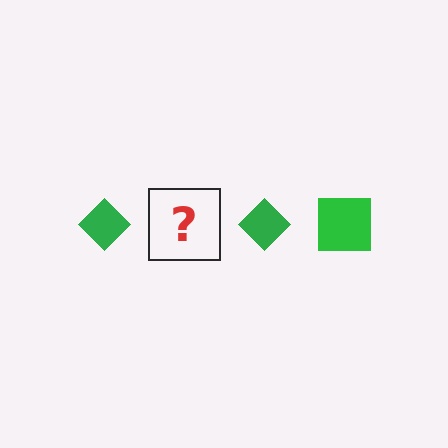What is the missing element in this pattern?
The missing element is a green square.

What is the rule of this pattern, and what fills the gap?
The rule is that the pattern cycles through diamond, square shapes in green. The gap should be filled with a green square.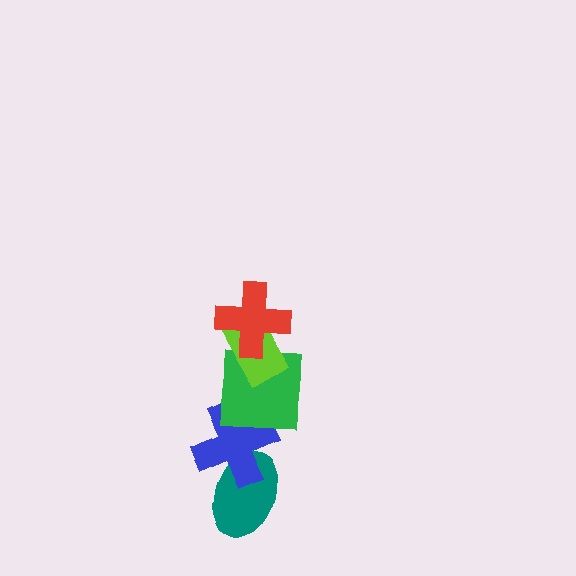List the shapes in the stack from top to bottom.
From top to bottom: the red cross, the lime rectangle, the green square, the blue cross, the teal ellipse.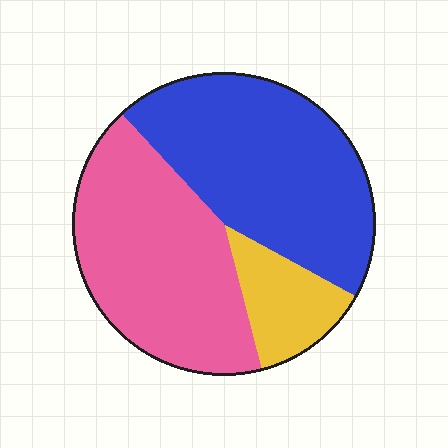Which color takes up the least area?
Yellow, at roughly 15%.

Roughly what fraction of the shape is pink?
Pink takes up between a quarter and a half of the shape.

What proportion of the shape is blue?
Blue covers around 45% of the shape.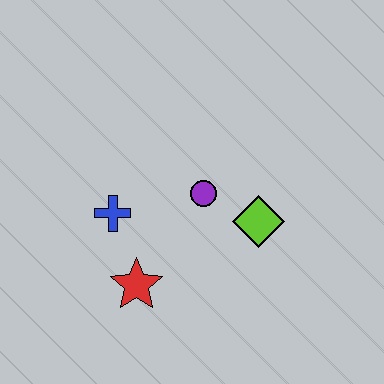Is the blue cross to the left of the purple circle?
Yes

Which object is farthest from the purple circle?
The red star is farthest from the purple circle.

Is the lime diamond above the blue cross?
No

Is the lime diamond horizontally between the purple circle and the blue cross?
No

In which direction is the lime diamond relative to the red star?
The lime diamond is to the right of the red star.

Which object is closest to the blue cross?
The red star is closest to the blue cross.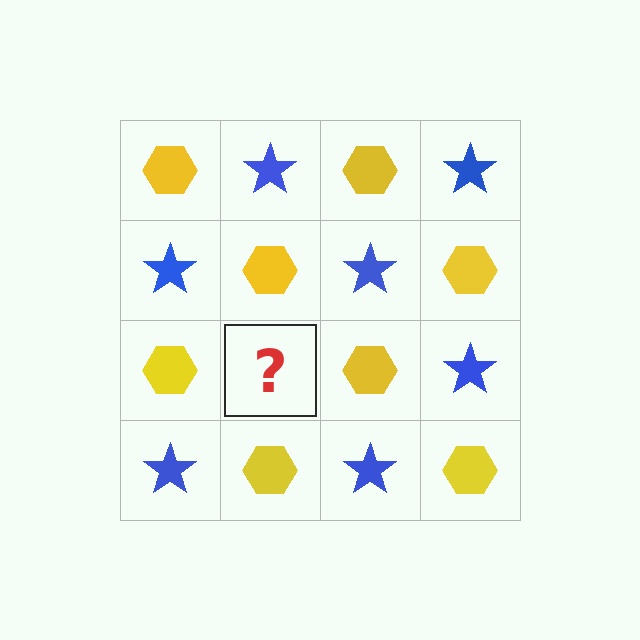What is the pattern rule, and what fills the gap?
The rule is that it alternates yellow hexagon and blue star in a checkerboard pattern. The gap should be filled with a blue star.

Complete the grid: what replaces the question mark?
The question mark should be replaced with a blue star.